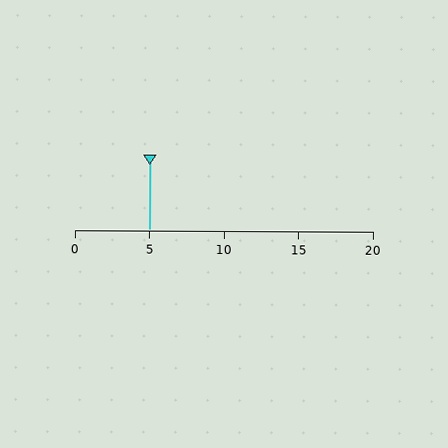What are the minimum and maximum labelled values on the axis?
The axis runs from 0 to 20.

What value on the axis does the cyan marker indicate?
The marker indicates approximately 5.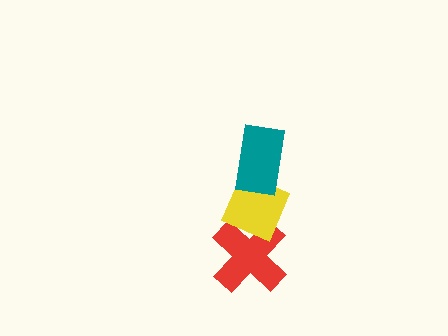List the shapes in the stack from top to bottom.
From top to bottom: the teal rectangle, the yellow diamond, the red cross.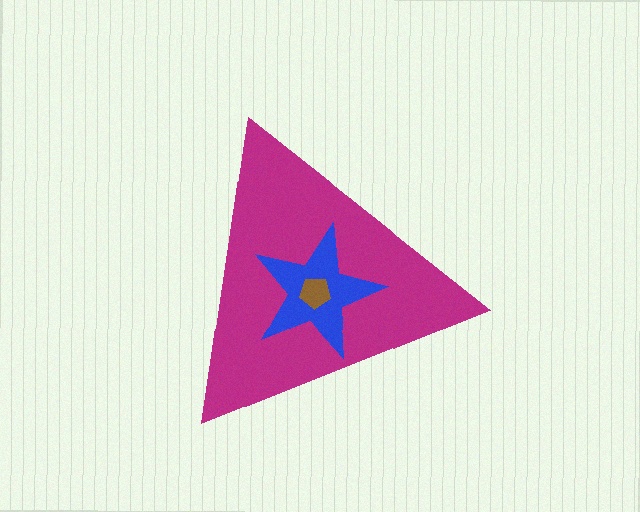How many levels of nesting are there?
3.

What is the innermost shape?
The brown pentagon.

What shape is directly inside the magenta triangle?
The blue star.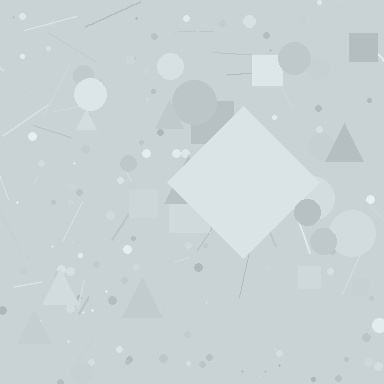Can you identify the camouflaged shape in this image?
The camouflaged shape is a diamond.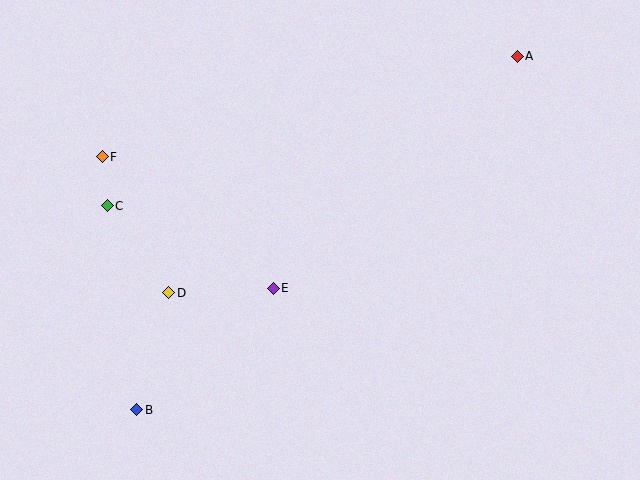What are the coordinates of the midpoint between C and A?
The midpoint between C and A is at (312, 131).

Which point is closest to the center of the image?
Point E at (273, 288) is closest to the center.